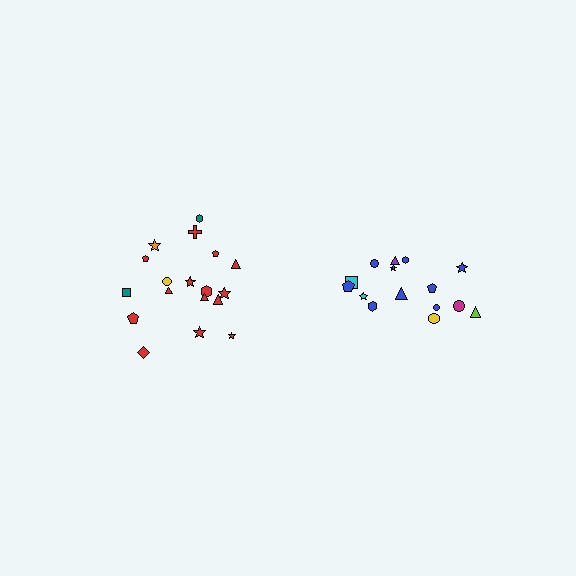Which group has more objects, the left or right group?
The left group.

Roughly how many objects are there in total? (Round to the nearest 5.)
Roughly 35 objects in total.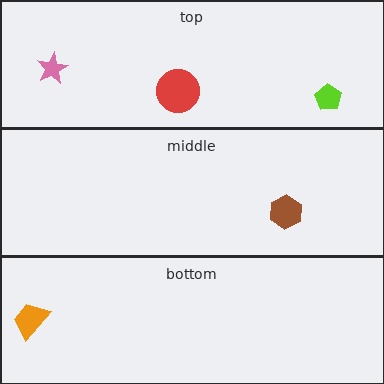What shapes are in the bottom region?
The orange trapezoid.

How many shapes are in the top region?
3.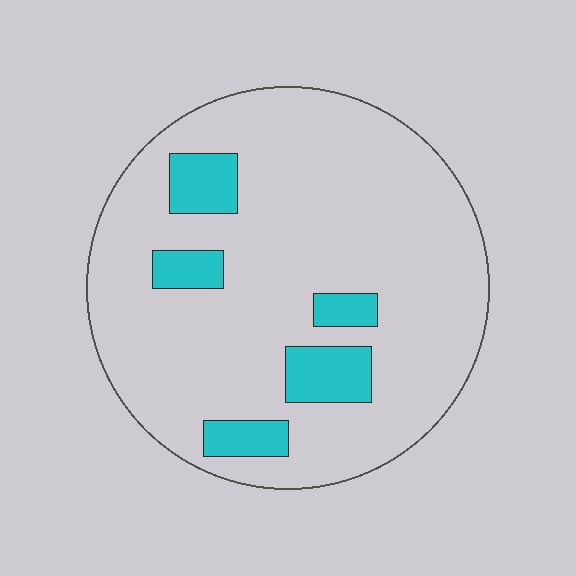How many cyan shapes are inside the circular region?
5.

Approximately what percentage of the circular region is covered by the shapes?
Approximately 15%.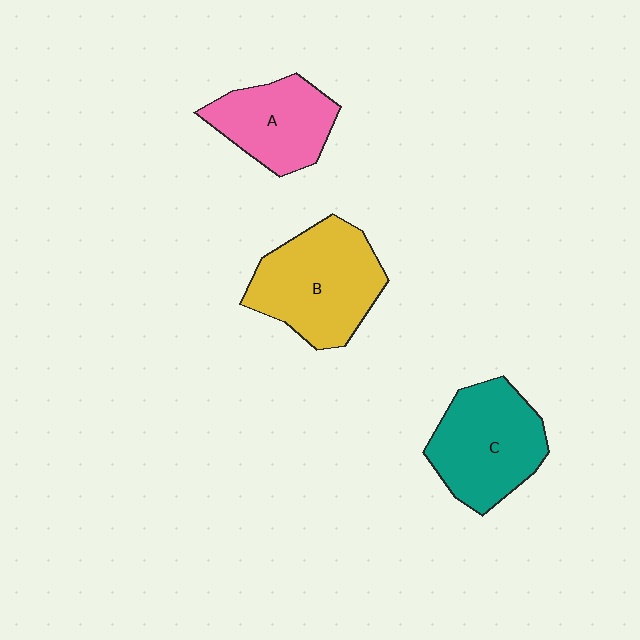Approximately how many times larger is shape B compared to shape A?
Approximately 1.4 times.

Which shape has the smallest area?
Shape A (pink).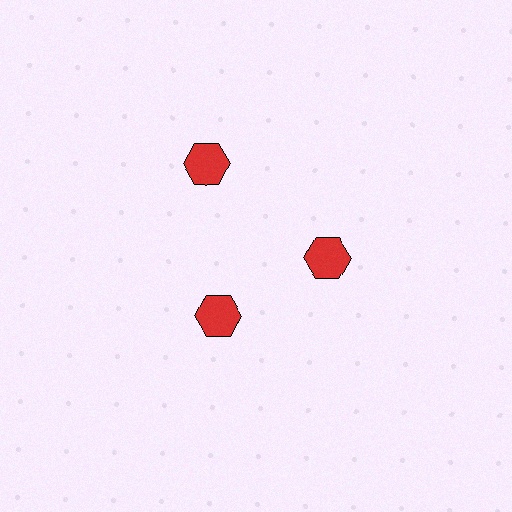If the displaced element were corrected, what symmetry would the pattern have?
It would have 3-fold rotational symmetry — the pattern would map onto itself every 120 degrees.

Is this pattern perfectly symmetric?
No. The 3 red hexagons are arranged in a ring, but one element near the 11 o'clock position is pushed outward from the center, breaking the 3-fold rotational symmetry.